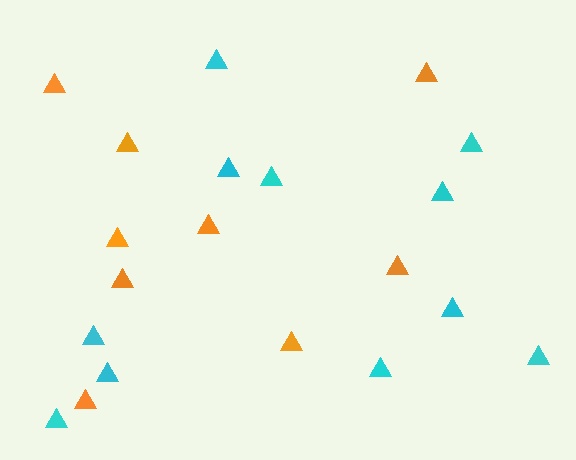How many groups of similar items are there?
There are 2 groups: one group of cyan triangles (11) and one group of orange triangles (9).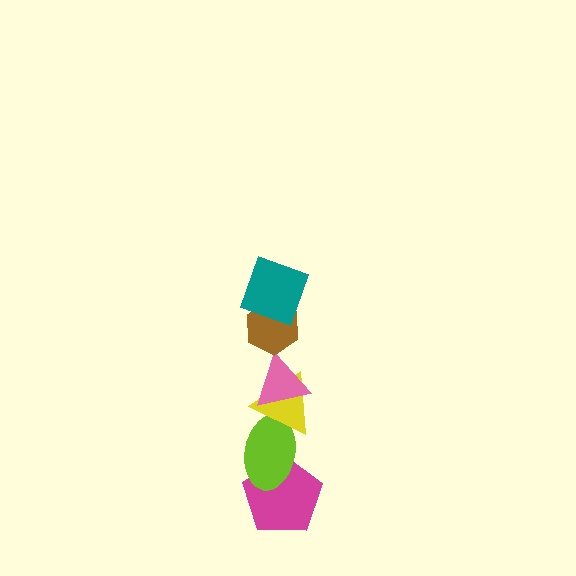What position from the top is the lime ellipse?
The lime ellipse is 5th from the top.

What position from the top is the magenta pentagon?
The magenta pentagon is 6th from the top.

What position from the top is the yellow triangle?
The yellow triangle is 4th from the top.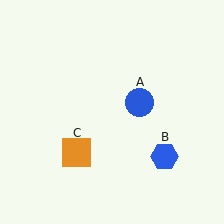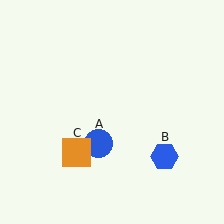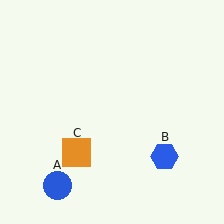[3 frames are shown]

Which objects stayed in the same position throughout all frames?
Blue hexagon (object B) and orange square (object C) remained stationary.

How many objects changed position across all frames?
1 object changed position: blue circle (object A).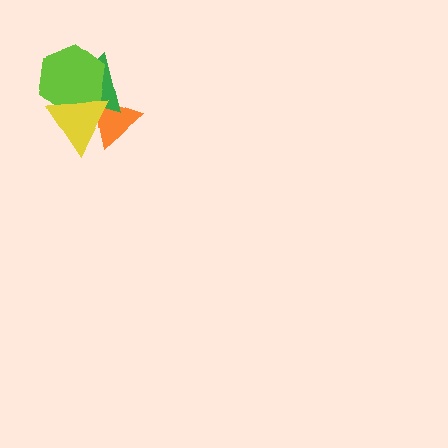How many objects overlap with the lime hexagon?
3 objects overlap with the lime hexagon.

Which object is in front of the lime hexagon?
The yellow triangle is in front of the lime hexagon.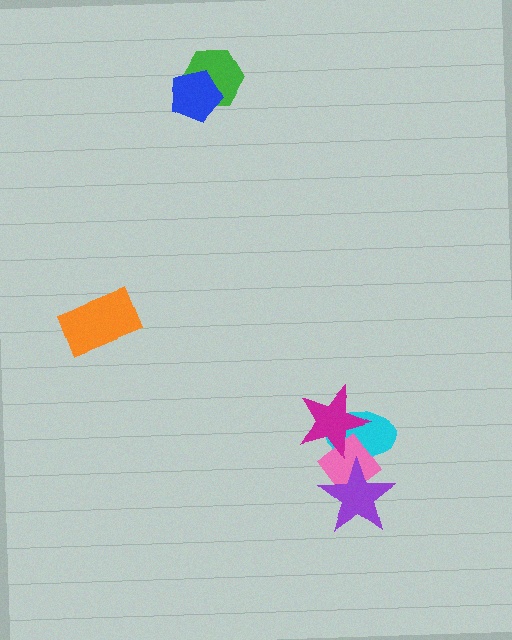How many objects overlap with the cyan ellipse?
3 objects overlap with the cyan ellipse.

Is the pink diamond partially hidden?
Yes, it is partially covered by another shape.